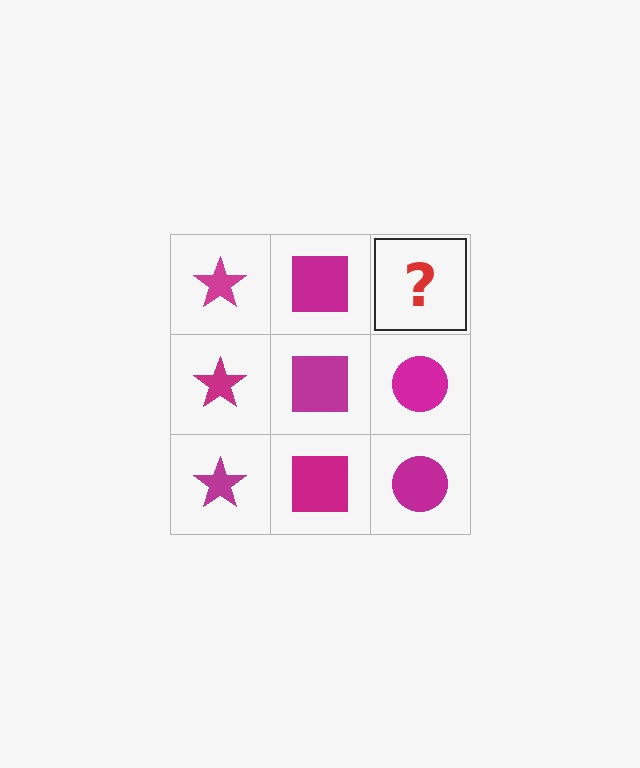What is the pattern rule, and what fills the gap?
The rule is that each column has a consistent shape. The gap should be filled with a magenta circle.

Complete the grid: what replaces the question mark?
The question mark should be replaced with a magenta circle.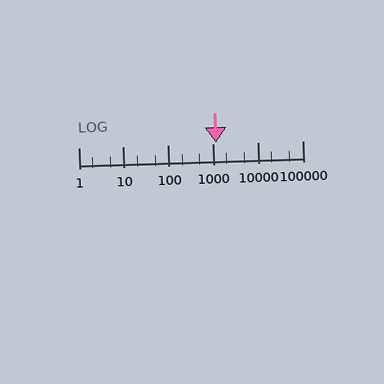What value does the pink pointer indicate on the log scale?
The pointer indicates approximately 1200.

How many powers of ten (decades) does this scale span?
The scale spans 5 decades, from 1 to 100000.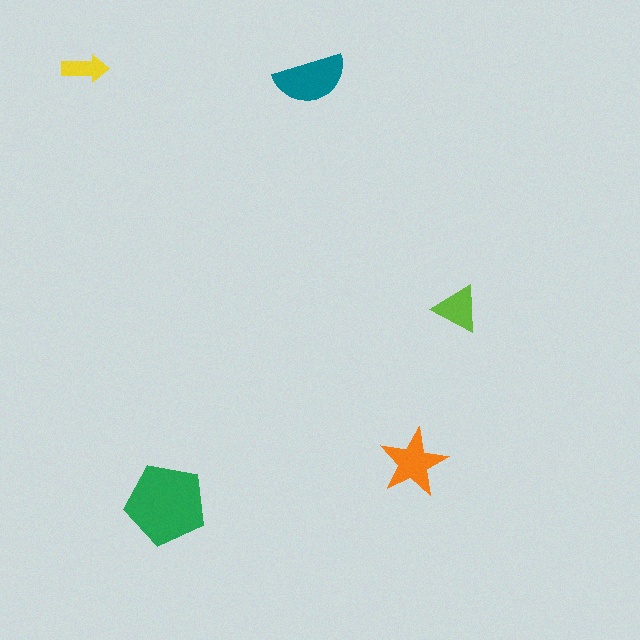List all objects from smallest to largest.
The yellow arrow, the lime triangle, the orange star, the teal semicircle, the green pentagon.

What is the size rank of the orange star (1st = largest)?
3rd.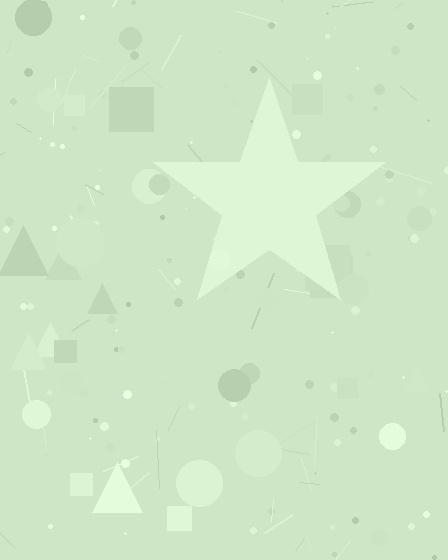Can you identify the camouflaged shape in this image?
The camouflaged shape is a star.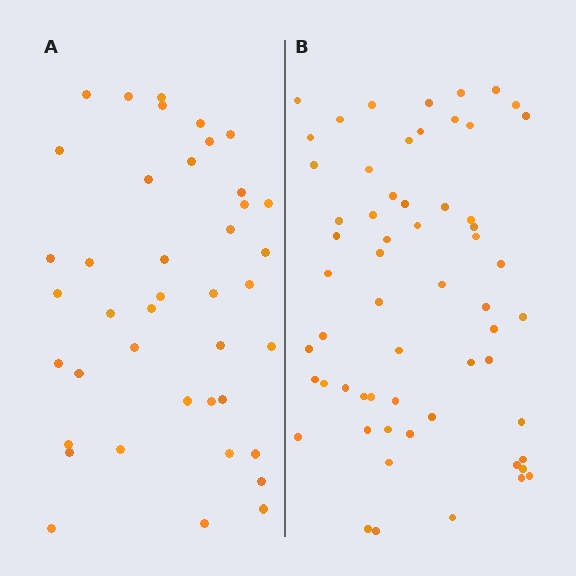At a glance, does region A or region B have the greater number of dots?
Region B (the right region) has more dots.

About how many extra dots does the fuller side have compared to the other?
Region B has approximately 20 more dots than region A.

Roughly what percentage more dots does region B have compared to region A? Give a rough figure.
About 45% more.